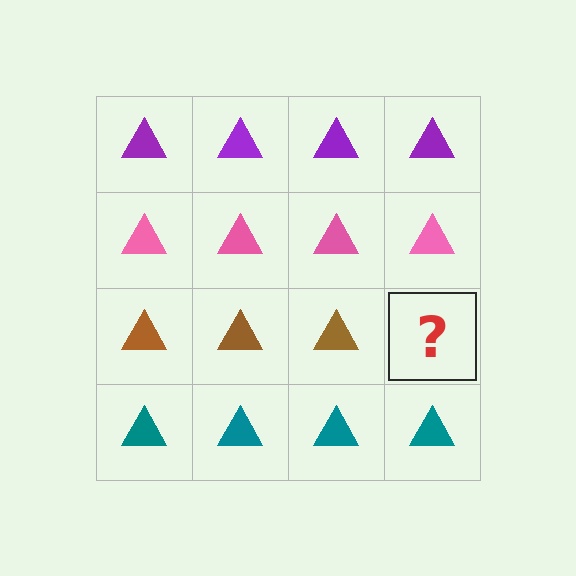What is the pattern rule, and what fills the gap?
The rule is that each row has a consistent color. The gap should be filled with a brown triangle.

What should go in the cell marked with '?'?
The missing cell should contain a brown triangle.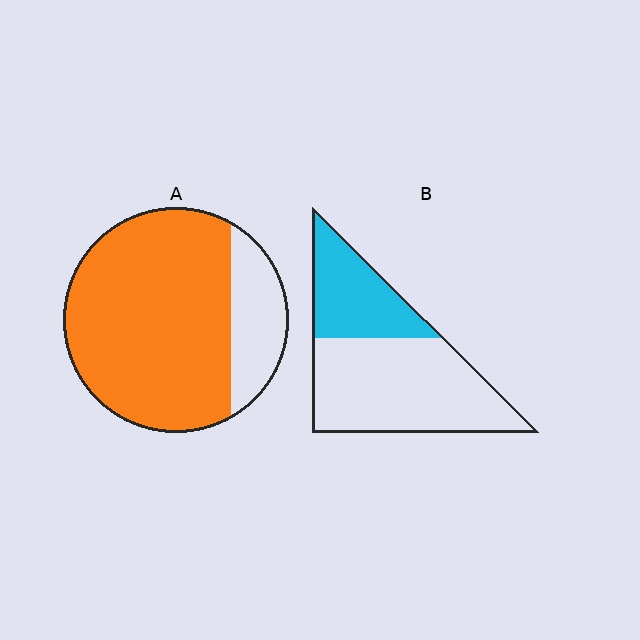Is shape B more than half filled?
No.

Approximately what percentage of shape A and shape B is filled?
A is approximately 80% and B is approximately 35%.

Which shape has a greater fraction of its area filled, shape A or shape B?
Shape A.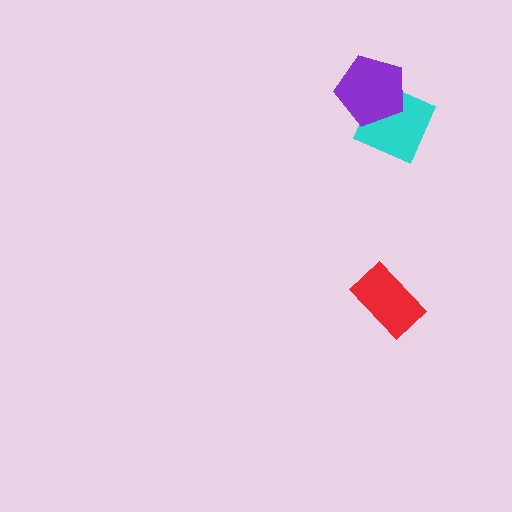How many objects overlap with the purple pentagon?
1 object overlaps with the purple pentagon.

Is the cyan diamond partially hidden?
Yes, it is partially covered by another shape.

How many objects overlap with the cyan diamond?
1 object overlaps with the cyan diamond.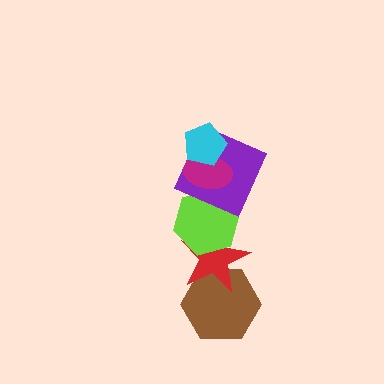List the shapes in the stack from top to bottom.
From top to bottom: the cyan pentagon, the magenta ellipse, the purple square, the lime hexagon, the red star, the brown hexagon.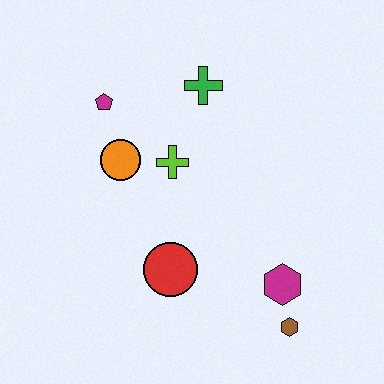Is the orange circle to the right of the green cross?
No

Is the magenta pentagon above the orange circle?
Yes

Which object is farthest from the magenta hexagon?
The magenta pentagon is farthest from the magenta hexagon.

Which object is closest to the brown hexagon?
The magenta hexagon is closest to the brown hexagon.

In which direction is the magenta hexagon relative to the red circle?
The magenta hexagon is to the right of the red circle.